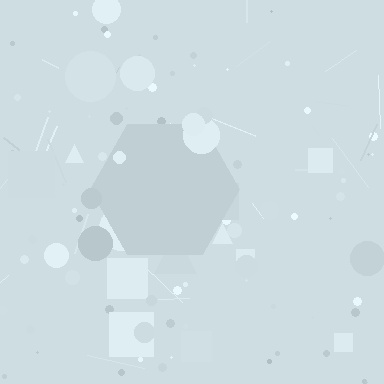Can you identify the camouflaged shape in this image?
The camouflaged shape is a hexagon.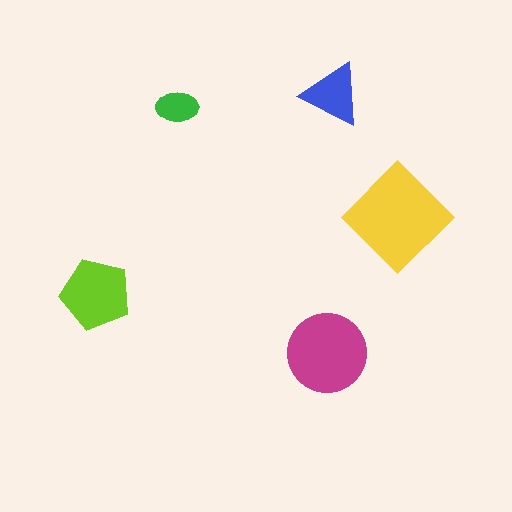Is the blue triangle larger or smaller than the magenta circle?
Smaller.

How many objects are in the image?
There are 5 objects in the image.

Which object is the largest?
The yellow diamond.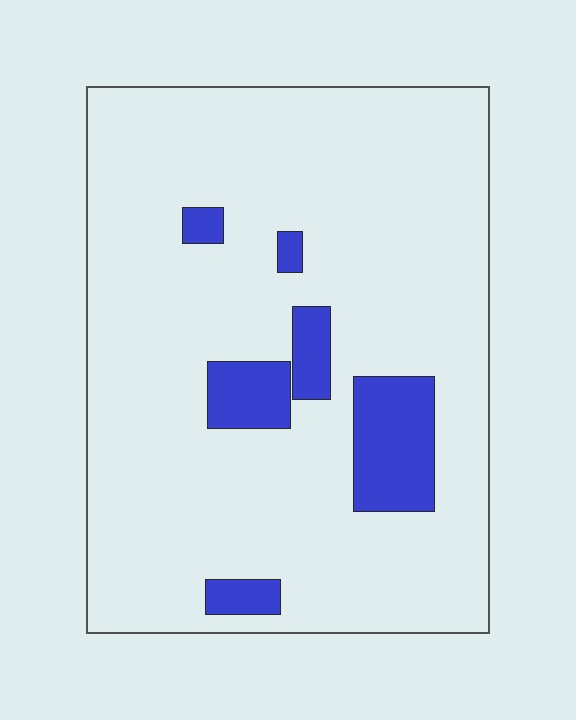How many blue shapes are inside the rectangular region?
6.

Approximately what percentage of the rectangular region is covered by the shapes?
Approximately 10%.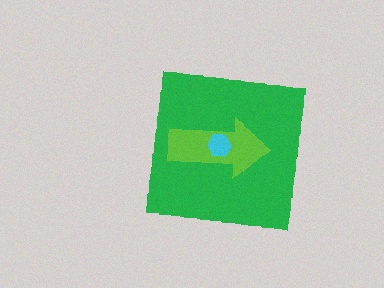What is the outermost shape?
The green square.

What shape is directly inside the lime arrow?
The cyan hexagon.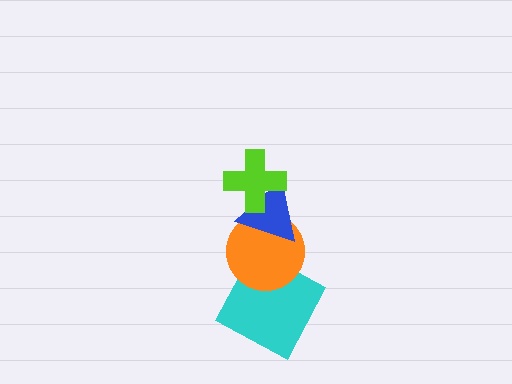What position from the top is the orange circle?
The orange circle is 3rd from the top.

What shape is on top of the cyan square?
The orange circle is on top of the cyan square.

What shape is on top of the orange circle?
The blue triangle is on top of the orange circle.